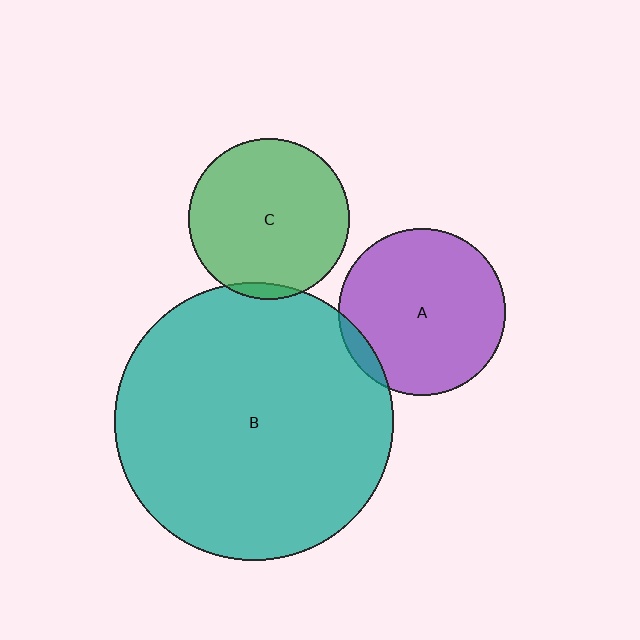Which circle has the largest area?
Circle B (teal).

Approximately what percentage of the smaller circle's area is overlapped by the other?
Approximately 5%.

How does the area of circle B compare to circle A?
Approximately 2.8 times.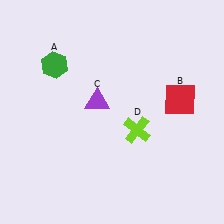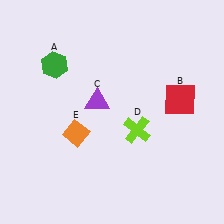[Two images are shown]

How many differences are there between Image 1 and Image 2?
There is 1 difference between the two images.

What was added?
An orange diamond (E) was added in Image 2.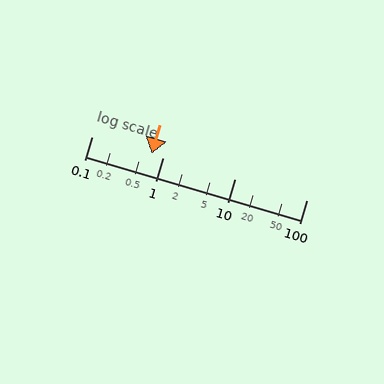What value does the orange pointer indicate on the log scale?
The pointer indicates approximately 0.68.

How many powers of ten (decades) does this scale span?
The scale spans 3 decades, from 0.1 to 100.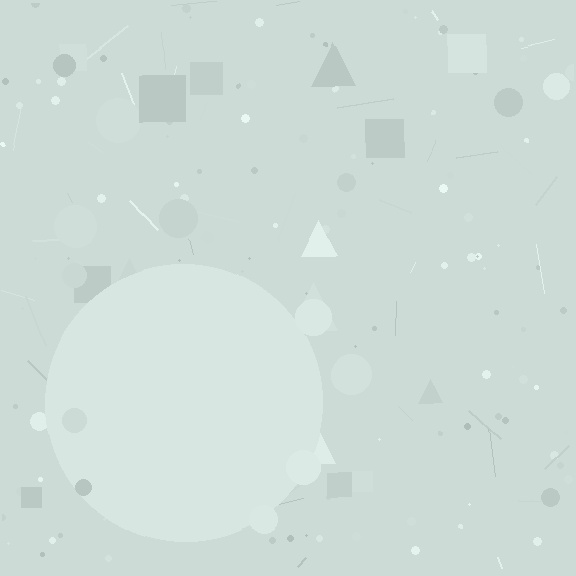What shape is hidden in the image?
A circle is hidden in the image.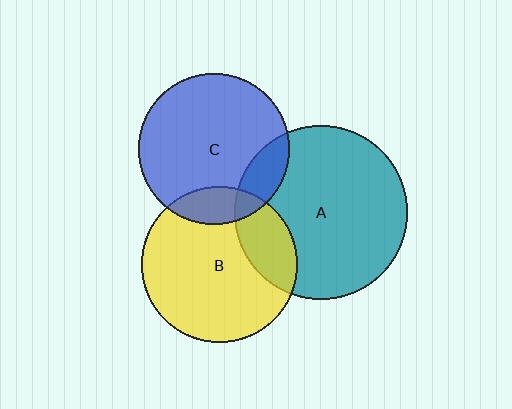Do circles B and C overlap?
Yes.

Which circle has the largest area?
Circle A (teal).